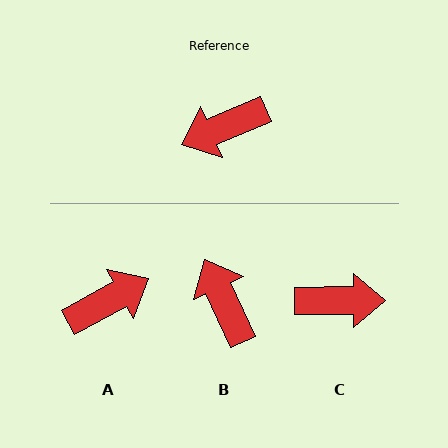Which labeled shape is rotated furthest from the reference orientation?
A, about 174 degrees away.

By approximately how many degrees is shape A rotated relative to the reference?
Approximately 174 degrees clockwise.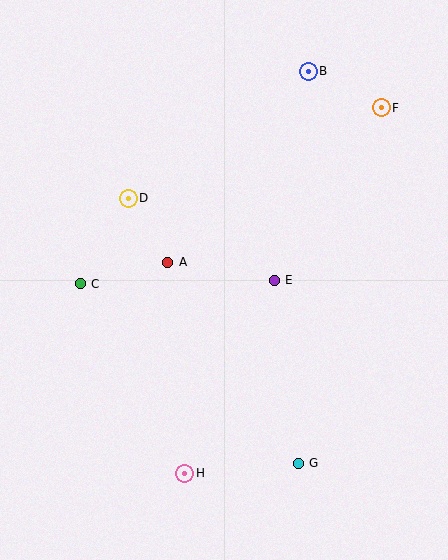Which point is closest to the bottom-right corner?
Point G is closest to the bottom-right corner.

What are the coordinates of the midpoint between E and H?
The midpoint between E and H is at (230, 377).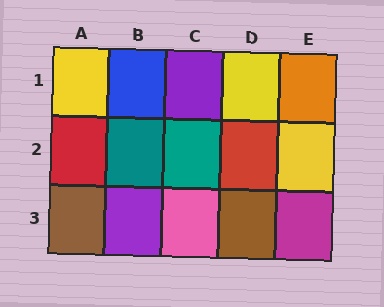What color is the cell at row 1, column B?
Blue.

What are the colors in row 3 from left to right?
Brown, purple, pink, brown, magenta.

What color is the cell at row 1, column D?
Yellow.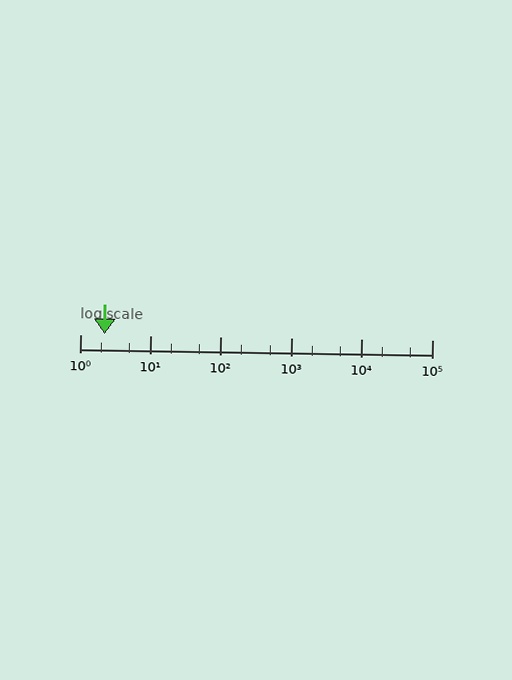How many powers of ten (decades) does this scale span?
The scale spans 5 decades, from 1 to 100000.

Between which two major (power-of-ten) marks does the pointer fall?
The pointer is between 1 and 10.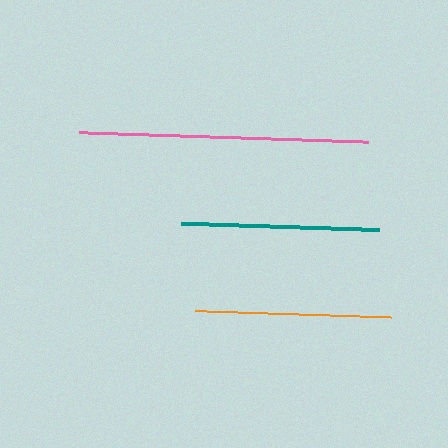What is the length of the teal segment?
The teal segment is approximately 197 pixels long.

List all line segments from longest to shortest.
From longest to shortest: pink, teal, orange.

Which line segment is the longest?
The pink line is the longest at approximately 289 pixels.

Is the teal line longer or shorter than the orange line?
The teal line is longer than the orange line.